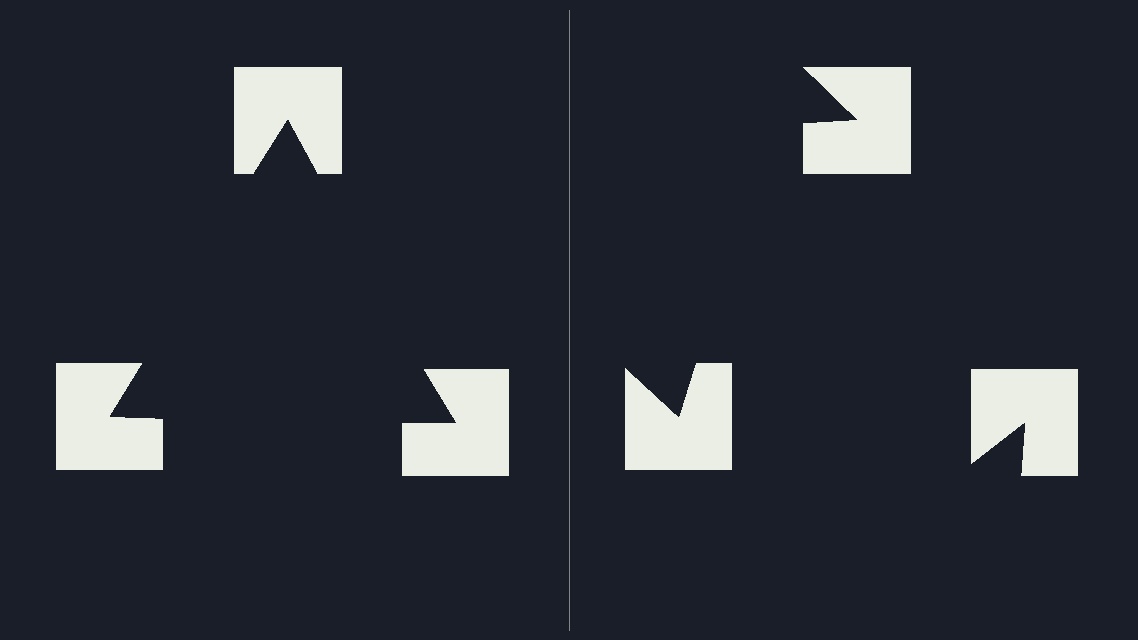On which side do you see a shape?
An illusory triangle appears on the left side. On the right side the wedge cuts are rotated, so no coherent shape forms.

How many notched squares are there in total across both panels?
6 — 3 on each side.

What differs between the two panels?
The notched squares are positioned identically on both sides; only the wedge orientations differ. On the left they align to a triangle; on the right they are misaligned.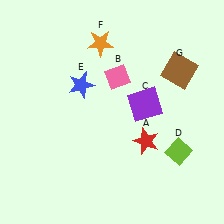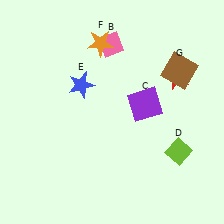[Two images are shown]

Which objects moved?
The objects that moved are: the red star (A), the pink diamond (B).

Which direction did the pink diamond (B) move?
The pink diamond (B) moved up.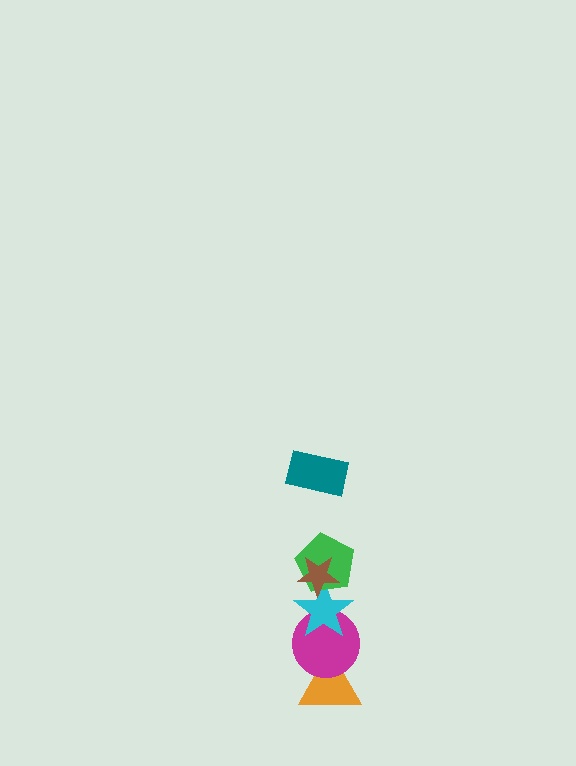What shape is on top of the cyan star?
The green pentagon is on top of the cyan star.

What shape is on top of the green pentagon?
The brown star is on top of the green pentagon.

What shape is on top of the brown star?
The teal rectangle is on top of the brown star.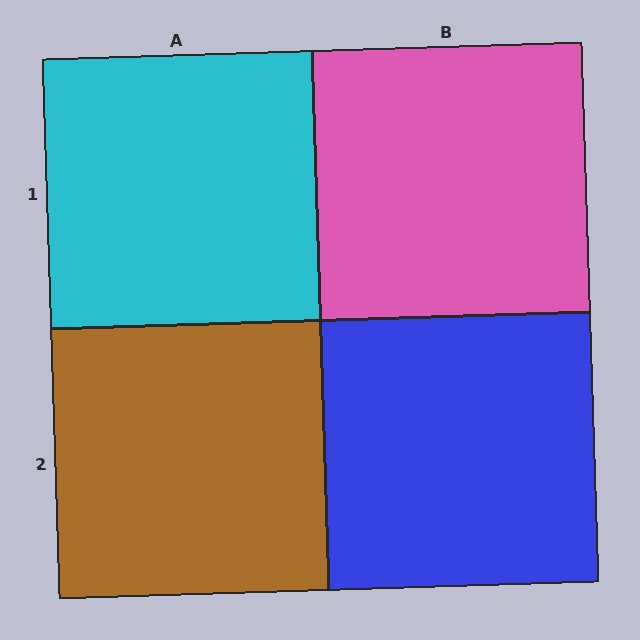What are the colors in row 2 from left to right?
Brown, blue.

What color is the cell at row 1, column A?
Cyan.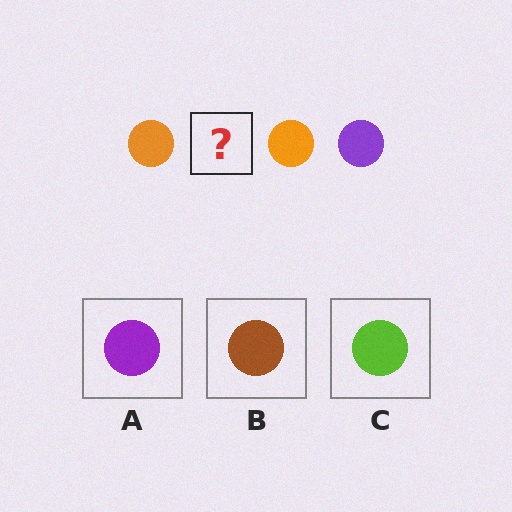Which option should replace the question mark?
Option A.